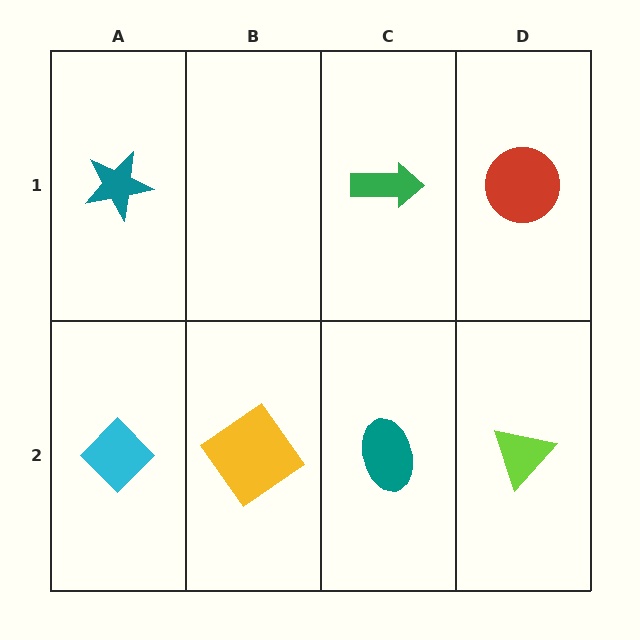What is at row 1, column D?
A red circle.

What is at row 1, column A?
A teal star.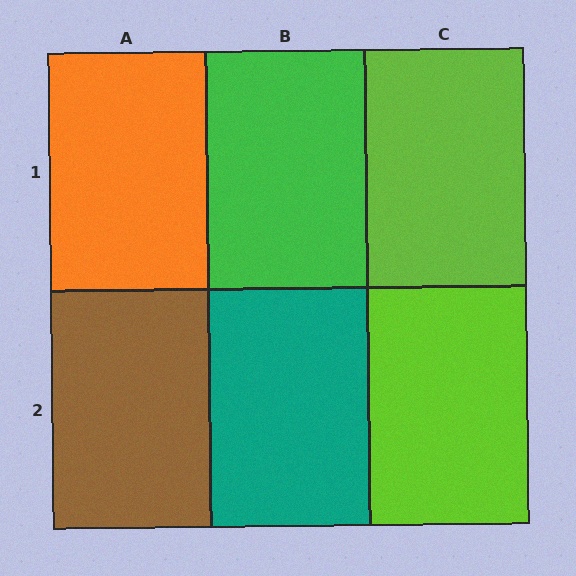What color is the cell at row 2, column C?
Lime.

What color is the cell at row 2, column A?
Brown.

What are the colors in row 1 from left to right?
Orange, green, lime.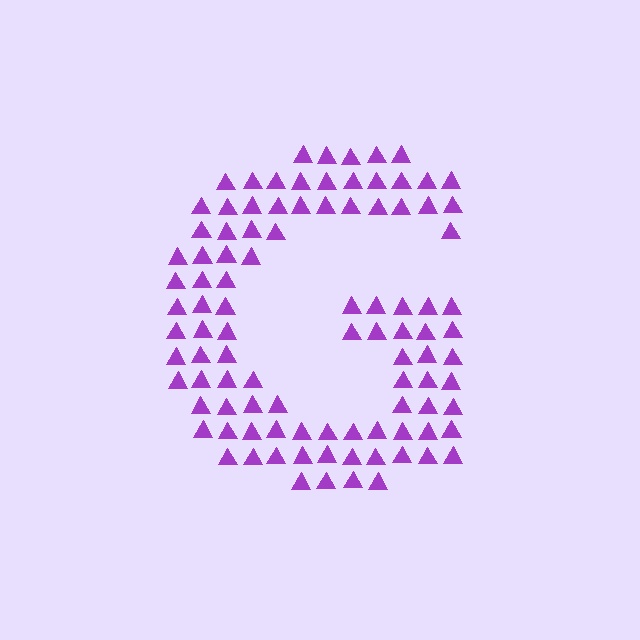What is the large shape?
The large shape is the letter G.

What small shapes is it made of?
It is made of small triangles.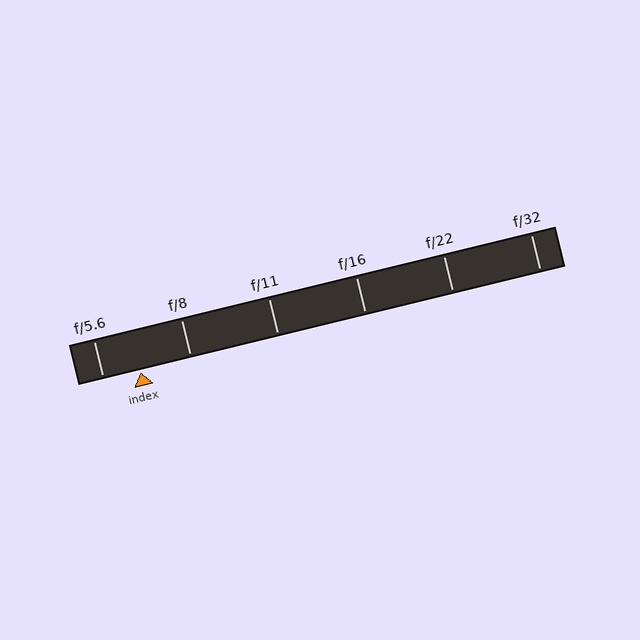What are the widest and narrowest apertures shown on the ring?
The widest aperture shown is f/5.6 and the narrowest is f/32.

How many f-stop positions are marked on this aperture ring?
There are 6 f-stop positions marked.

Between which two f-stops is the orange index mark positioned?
The index mark is between f/5.6 and f/8.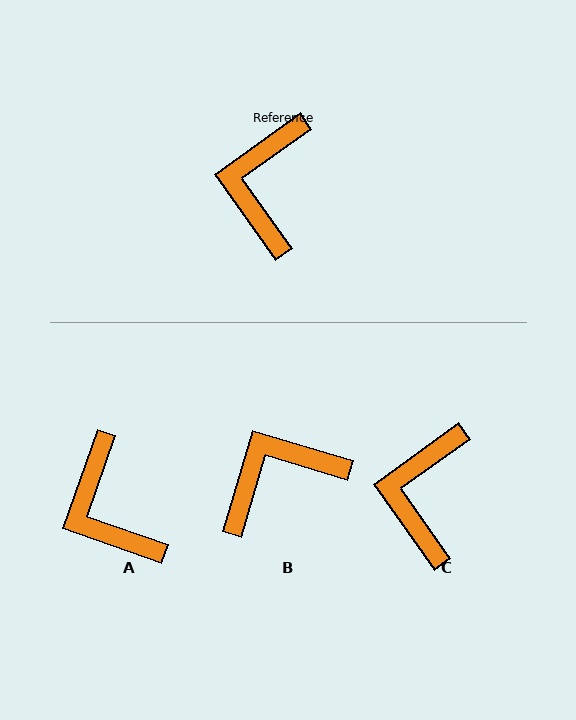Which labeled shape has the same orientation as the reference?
C.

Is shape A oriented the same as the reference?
No, it is off by about 35 degrees.